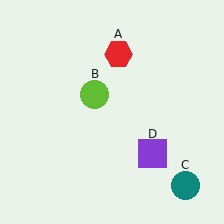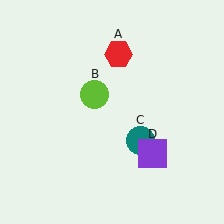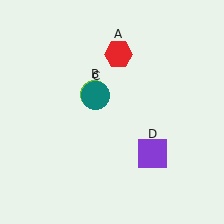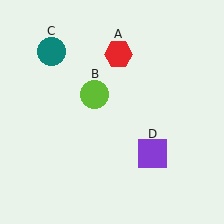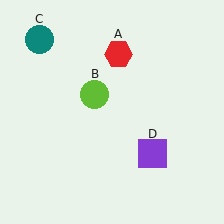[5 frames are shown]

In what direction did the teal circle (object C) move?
The teal circle (object C) moved up and to the left.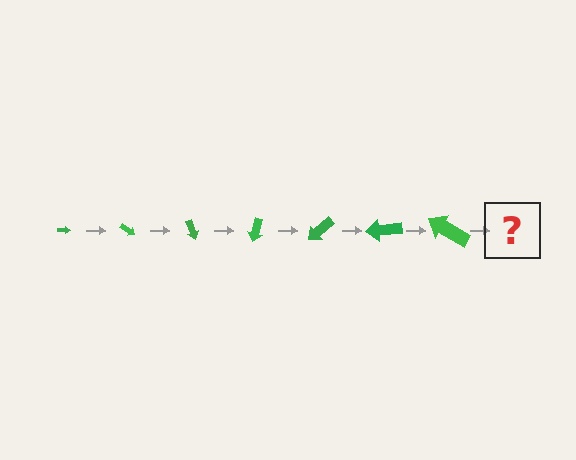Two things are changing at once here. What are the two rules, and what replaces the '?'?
The two rules are that the arrow grows larger each step and it rotates 35 degrees each step. The '?' should be an arrow, larger than the previous one and rotated 245 degrees from the start.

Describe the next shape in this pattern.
It should be an arrow, larger than the previous one and rotated 245 degrees from the start.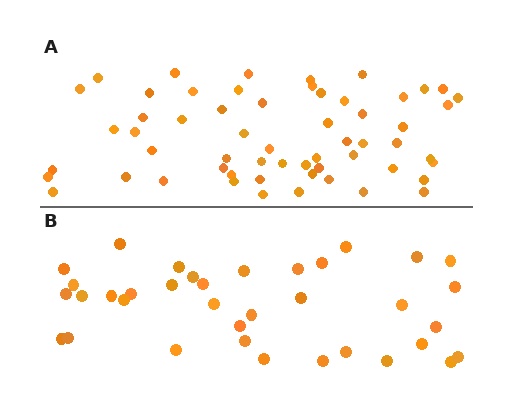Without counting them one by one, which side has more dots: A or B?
Region A (the top region) has more dots.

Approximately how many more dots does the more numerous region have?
Region A has approximately 20 more dots than region B.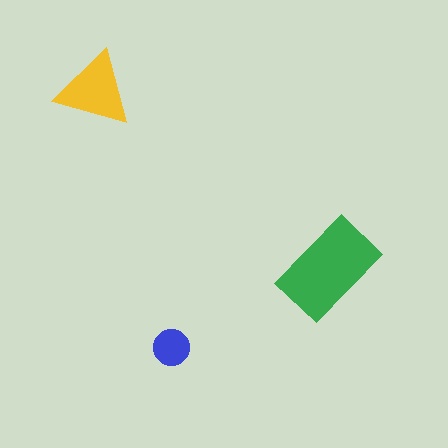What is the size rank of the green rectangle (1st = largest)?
1st.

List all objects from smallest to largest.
The blue circle, the yellow triangle, the green rectangle.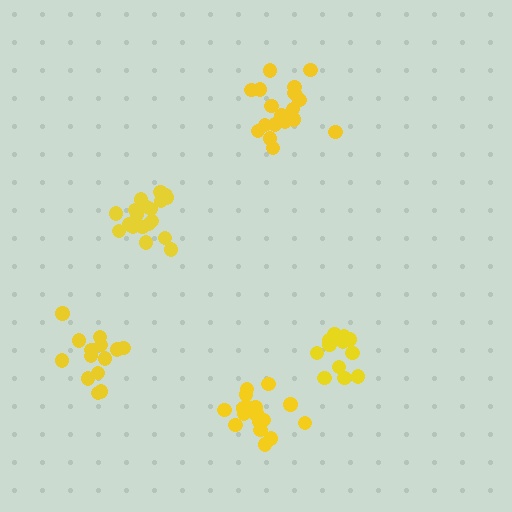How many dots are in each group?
Group 1: 19 dots, Group 2: 14 dots, Group 3: 13 dots, Group 4: 19 dots, Group 5: 18 dots (83 total).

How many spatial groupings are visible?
There are 5 spatial groupings.